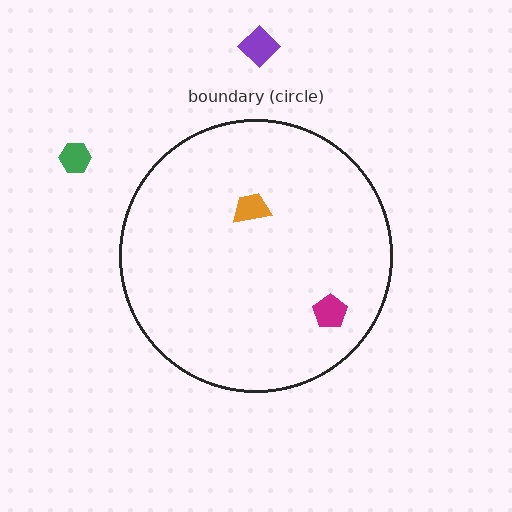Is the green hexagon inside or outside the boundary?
Outside.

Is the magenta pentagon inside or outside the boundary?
Inside.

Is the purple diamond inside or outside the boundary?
Outside.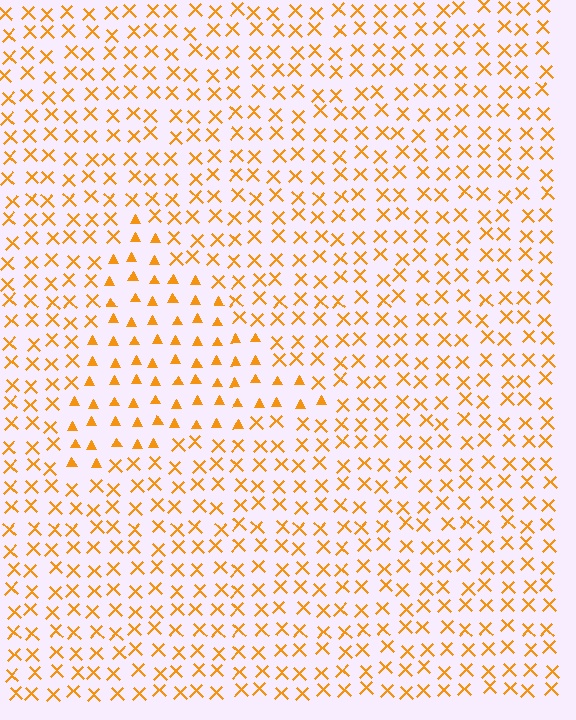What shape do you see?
I see a triangle.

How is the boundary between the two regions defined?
The boundary is defined by a change in element shape: triangles inside vs. X marks outside. All elements share the same color and spacing.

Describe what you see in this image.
The image is filled with small orange elements arranged in a uniform grid. A triangle-shaped region contains triangles, while the surrounding area contains X marks. The boundary is defined purely by the change in element shape.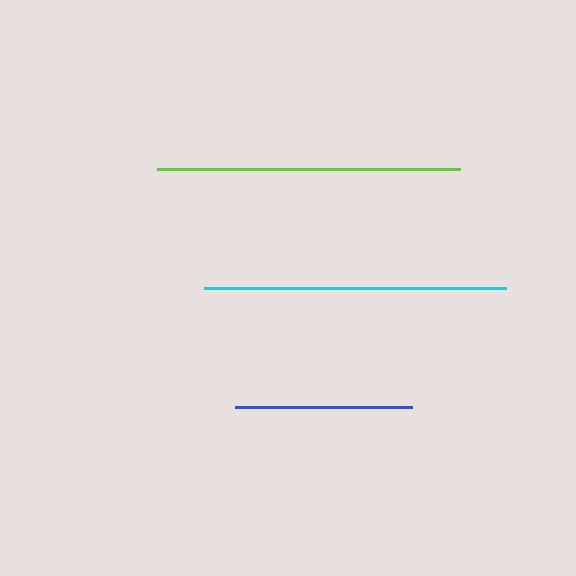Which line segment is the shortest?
The blue line is the shortest at approximately 176 pixels.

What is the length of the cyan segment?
The cyan segment is approximately 302 pixels long.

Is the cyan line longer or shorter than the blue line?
The cyan line is longer than the blue line.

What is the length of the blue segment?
The blue segment is approximately 176 pixels long.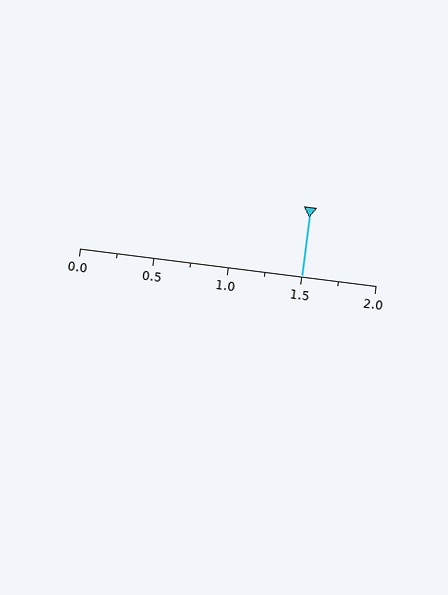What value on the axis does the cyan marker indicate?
The marker indicates approximately 1.5.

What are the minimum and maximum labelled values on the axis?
The axis runs from 0.0 to 2.0.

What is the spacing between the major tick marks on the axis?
The major ticks are spaced 0.5 apart.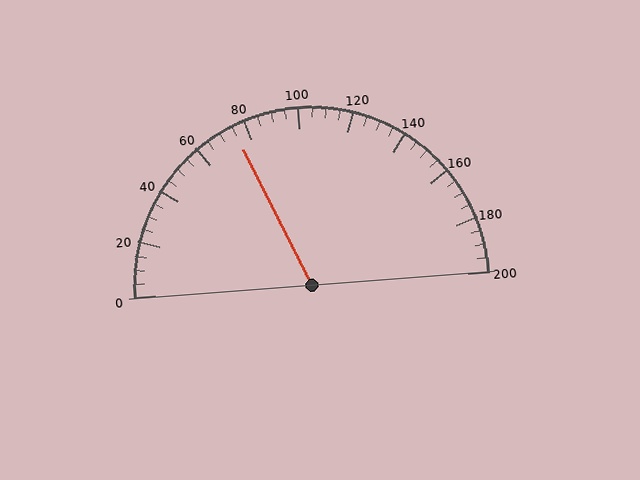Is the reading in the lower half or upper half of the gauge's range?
The reading is in the lower half of the range (0 to 200).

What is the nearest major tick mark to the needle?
The nearest major tick mark is 80.